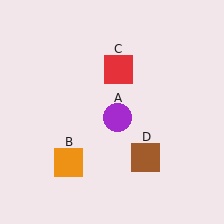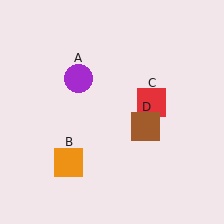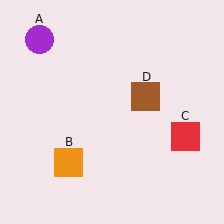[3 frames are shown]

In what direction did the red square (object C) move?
The red square (object C) moved down and to the right.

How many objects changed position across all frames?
3 objects changed position: purple circle (object A), red square (object C), brown square (object D).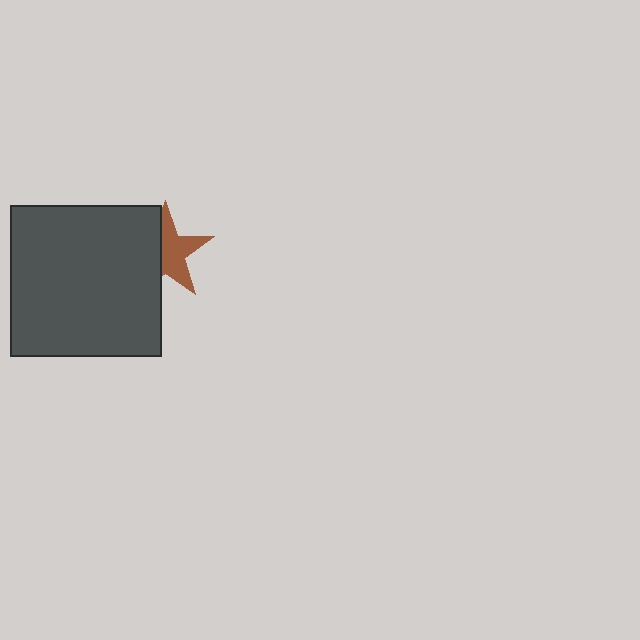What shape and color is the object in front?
The object in front is a dark gray square.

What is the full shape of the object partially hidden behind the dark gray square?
The partially hidden object is a brown star.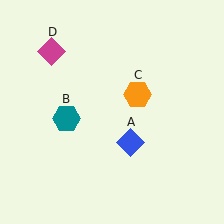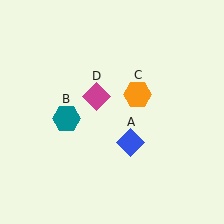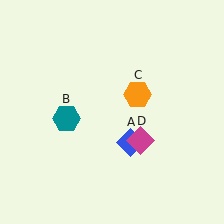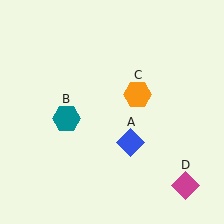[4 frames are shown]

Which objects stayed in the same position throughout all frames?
Blue diamond (object A) and teal hexagon (object B) and orange hexagon (object C) remained stationary.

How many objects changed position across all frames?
1 object changed position: magenta diamond (object D).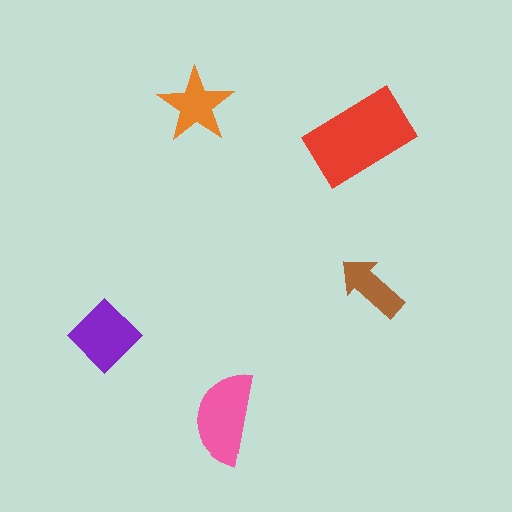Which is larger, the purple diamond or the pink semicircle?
The pink semicircle.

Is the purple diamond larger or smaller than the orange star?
Larger.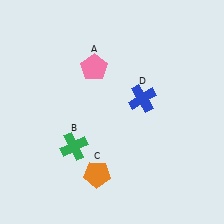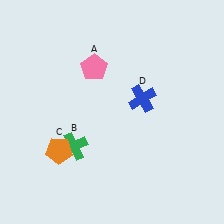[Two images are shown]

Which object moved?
The orange pentagon (C) moved left.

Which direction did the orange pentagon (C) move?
The orange pentagon (C) moved left.